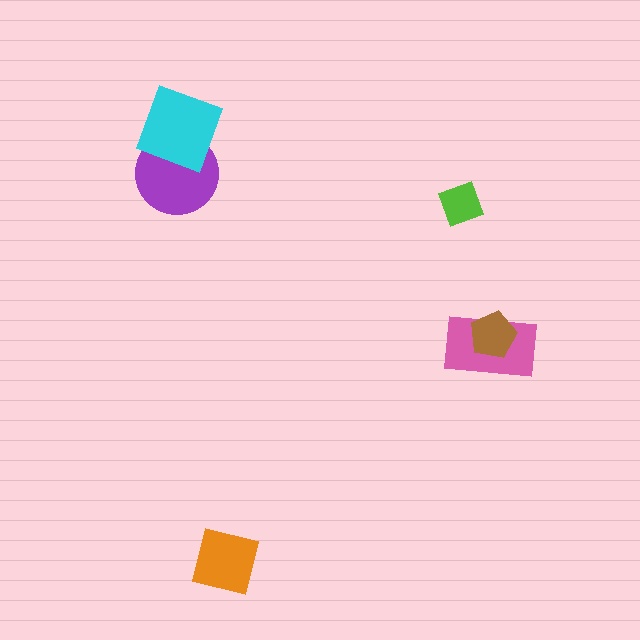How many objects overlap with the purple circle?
1 object overlaps with the purple circle.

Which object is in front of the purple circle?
The cyan diamond is in front of the purple circle.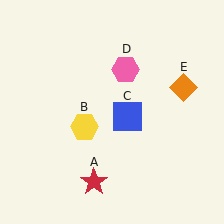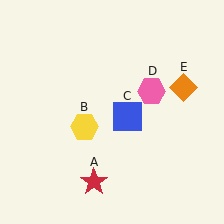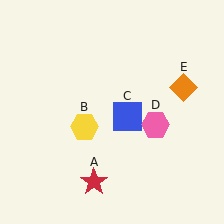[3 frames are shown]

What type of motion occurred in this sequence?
The pink hexagon (object D) rotated clockwise around the center of the scene.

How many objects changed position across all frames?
1 object changed position: pink hexagon (object D).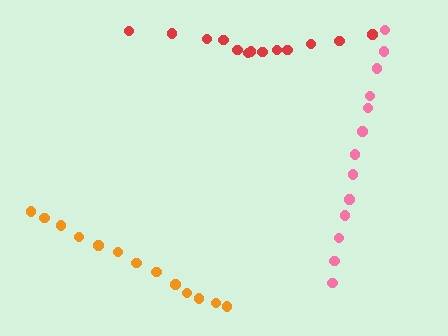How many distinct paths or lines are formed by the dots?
There are 3 distinct paths.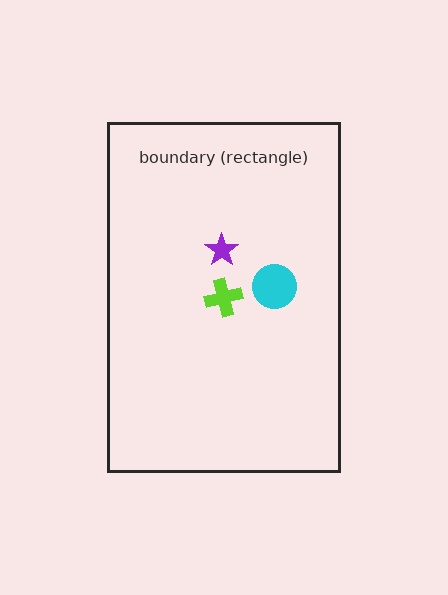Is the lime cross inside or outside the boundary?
Inside.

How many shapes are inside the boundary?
3 inside, 0 outside.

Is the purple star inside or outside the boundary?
Inside.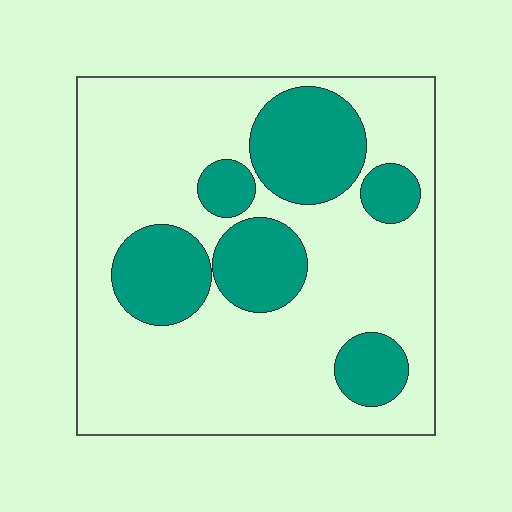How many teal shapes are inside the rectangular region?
6.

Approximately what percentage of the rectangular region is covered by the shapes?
Approximately 30%.